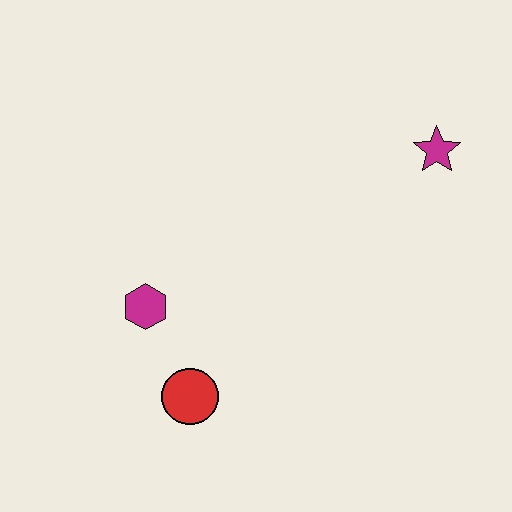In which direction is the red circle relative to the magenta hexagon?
The red circle is below the magenta hexagon.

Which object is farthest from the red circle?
The magenta star is farthest from the red circle.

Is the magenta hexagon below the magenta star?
Yes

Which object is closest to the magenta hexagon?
The red circle is closest to the magenta hexagon.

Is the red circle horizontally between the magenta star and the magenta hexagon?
Yes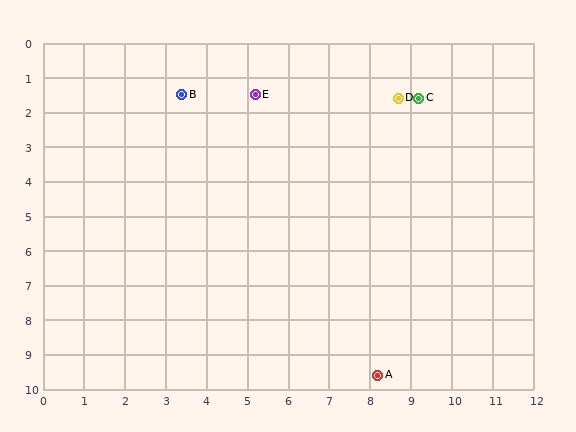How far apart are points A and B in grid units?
Points A and B are about 9.4 grid units apart.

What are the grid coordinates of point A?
Point A is at approximately (8.2, 9.6).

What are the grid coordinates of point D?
Point D is at approximately (8.7, 1.6).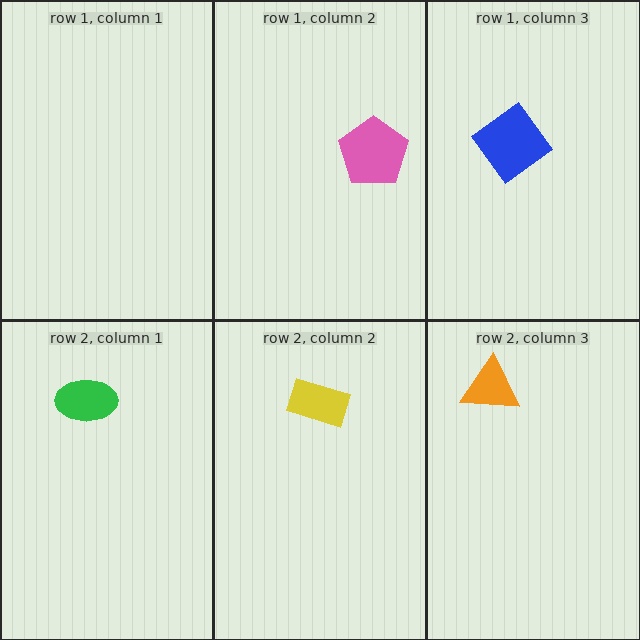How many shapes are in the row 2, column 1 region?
1.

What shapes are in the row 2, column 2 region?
The yellow rectangle.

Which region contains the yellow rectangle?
The row 2, column 2 region.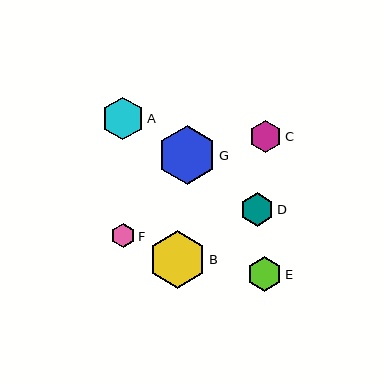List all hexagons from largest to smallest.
From largest to smallest: G, B, A, E, D, C, F.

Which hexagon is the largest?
Hexagon G is the largest with a size of approximately 58 pixels.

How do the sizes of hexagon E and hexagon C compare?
Hexagon E and hexagon C are approximately the same size.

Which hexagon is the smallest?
Hexagon F is the smallest with a size of approximately 24 pixels.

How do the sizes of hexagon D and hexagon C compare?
Hexagon D and hexagon C are approximately the same size.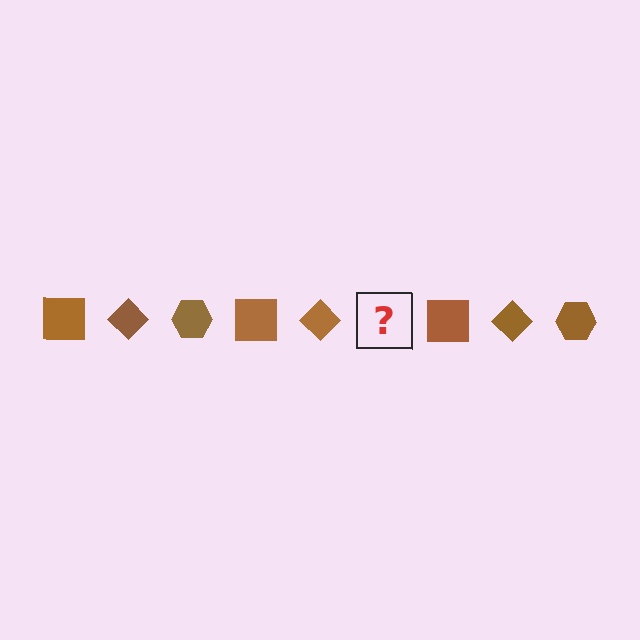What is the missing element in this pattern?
The missing element is a brown hexagon.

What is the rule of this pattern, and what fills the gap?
The rule is that the pattern cycles through square, diamond, hexagon shapes in brown. The gap should be filled with a brown hexagon.